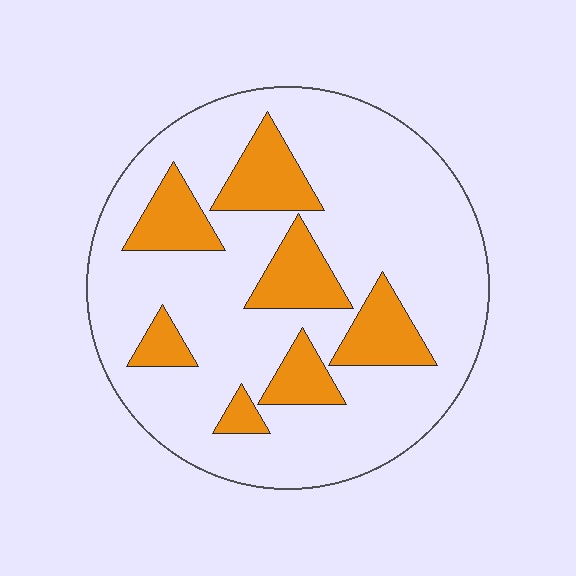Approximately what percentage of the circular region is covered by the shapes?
Approximately 20%.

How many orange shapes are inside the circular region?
7.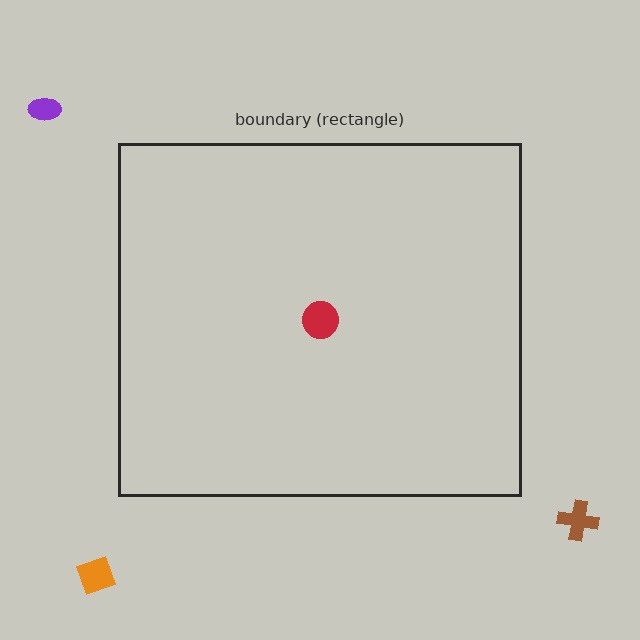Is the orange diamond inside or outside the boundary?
Outside.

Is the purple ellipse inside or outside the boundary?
Outside.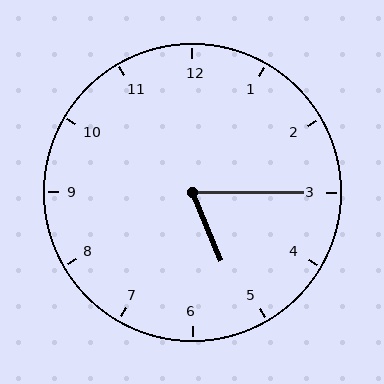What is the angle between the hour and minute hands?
Approximately 68 degrees.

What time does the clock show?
5:15.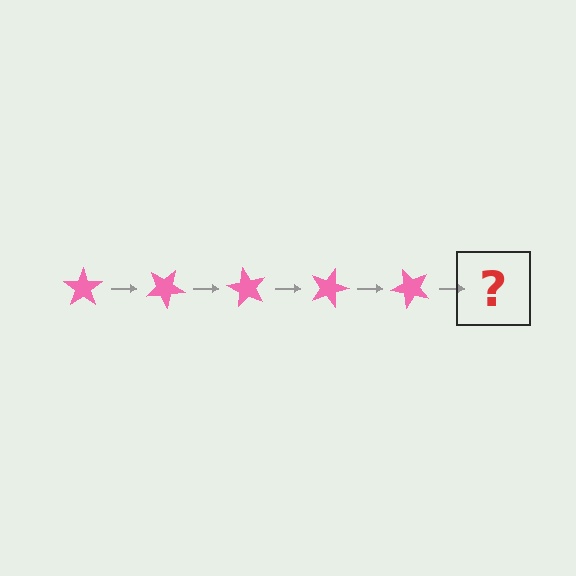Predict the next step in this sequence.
The next step is a pink star rotated 150 degrees.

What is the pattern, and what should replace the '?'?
The pattern is that the star rotates 30 degrees each step. The '?' should be a pink star rotated 150 degrees.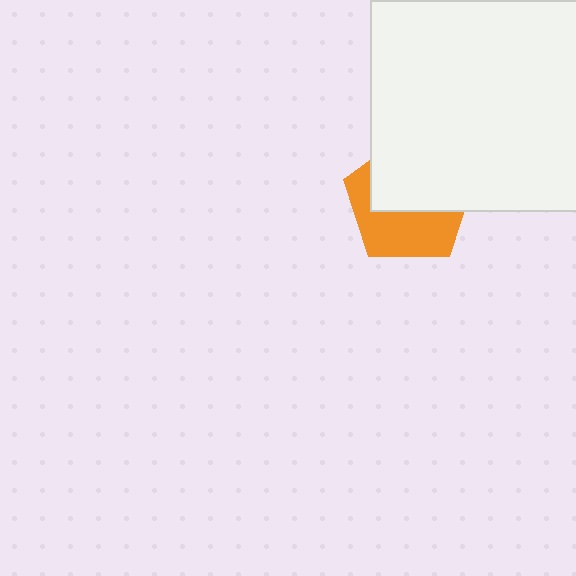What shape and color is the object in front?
The object in front is a white square.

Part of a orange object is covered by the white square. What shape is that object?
It is a pentagon.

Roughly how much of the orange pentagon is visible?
About half of it is visible (roughly 47%).